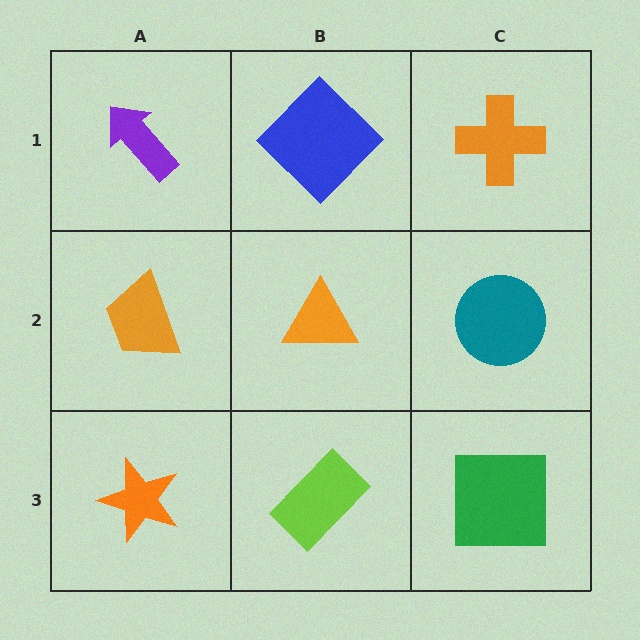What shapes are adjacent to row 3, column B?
An orange triangle (row 2, column B), an orange star (row 3, column A), a green square (row 3, column C).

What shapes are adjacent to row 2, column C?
An orange cross (row 1, column C), a green square (row 3, column C), an orange triangle (row 2, column B).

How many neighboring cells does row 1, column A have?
2.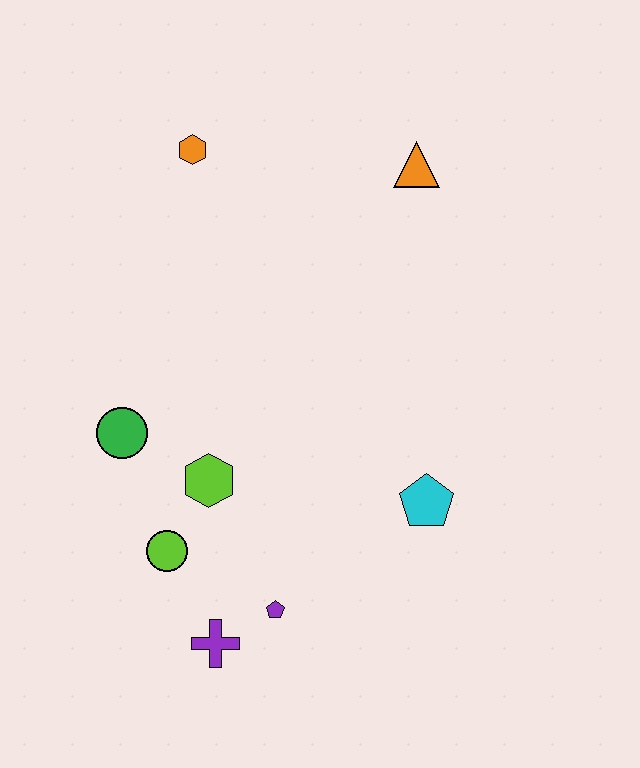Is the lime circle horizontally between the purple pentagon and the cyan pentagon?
No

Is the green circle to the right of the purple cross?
No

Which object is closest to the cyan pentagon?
The purple pentagon is closest to the cyan pentagon.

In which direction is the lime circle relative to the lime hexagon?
The lime circle is below the lime hexagon.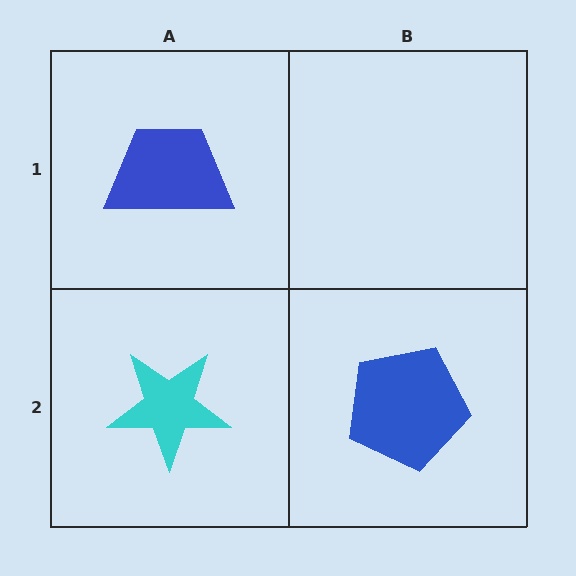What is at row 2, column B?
A blue pentagon.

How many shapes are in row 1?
1 shape.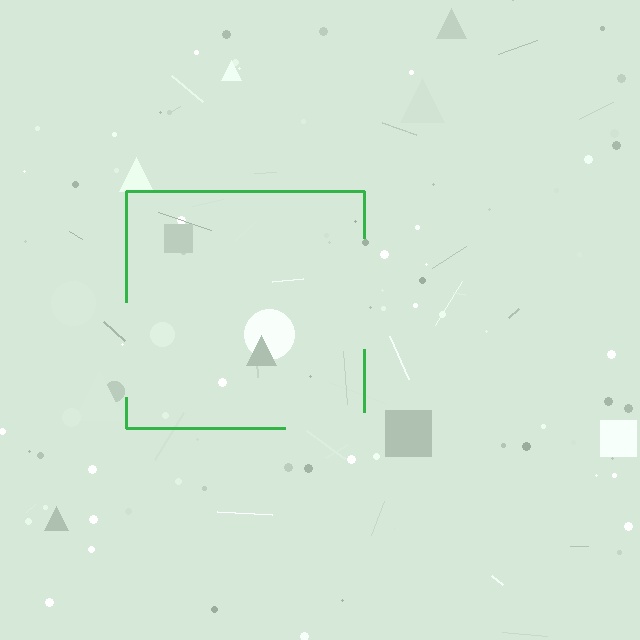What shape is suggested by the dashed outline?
The dashed outline suggests a square.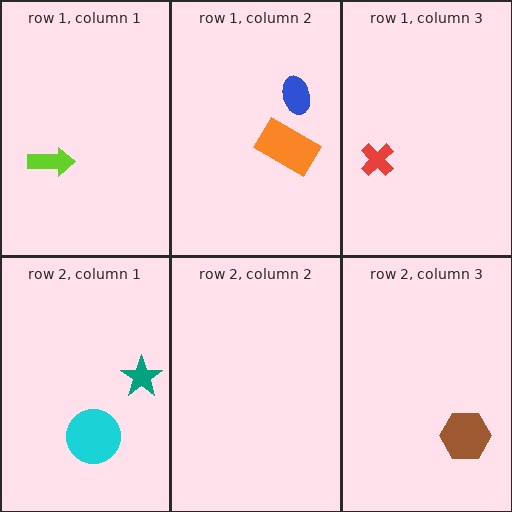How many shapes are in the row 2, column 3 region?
1.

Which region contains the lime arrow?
The row 1, column 1 region.